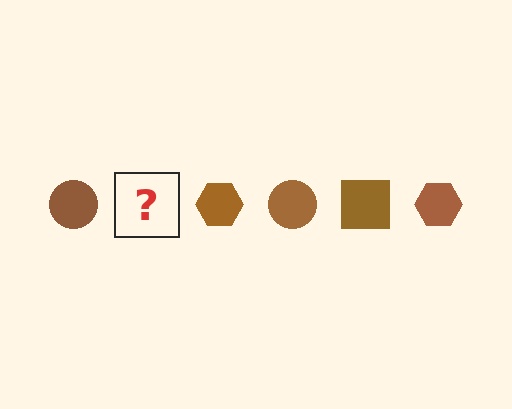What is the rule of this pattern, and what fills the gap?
The rule is that the pattern cycles through circle, square, hexagon shapes in brown. The gap should be filled with a brown square.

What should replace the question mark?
The question mark should be replaced with a brown square.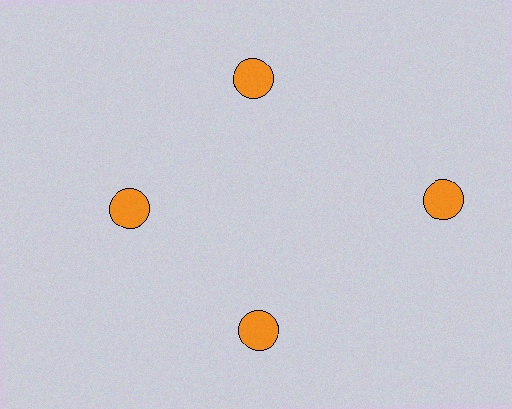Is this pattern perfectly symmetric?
No. The 4 orange circles are arranged in a ring, but one element near the 3 o'clock position is pushed outward from the center, breaking the 4-fold rotational symmetry.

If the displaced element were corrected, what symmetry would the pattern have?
It would have 4-fold rotational symmetry — the pattern would map onto itself every 90 degrees.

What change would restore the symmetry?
The symmetry would be restored by moving it inward, back onto the ring so that all 4 circles sit at equal angles and equal distance from the center.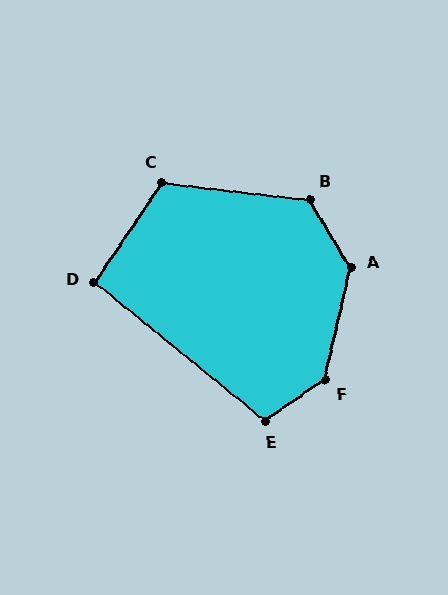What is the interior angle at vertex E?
Approximately 106 degrees (obtuse).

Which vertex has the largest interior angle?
F, at approximately 138 degrees.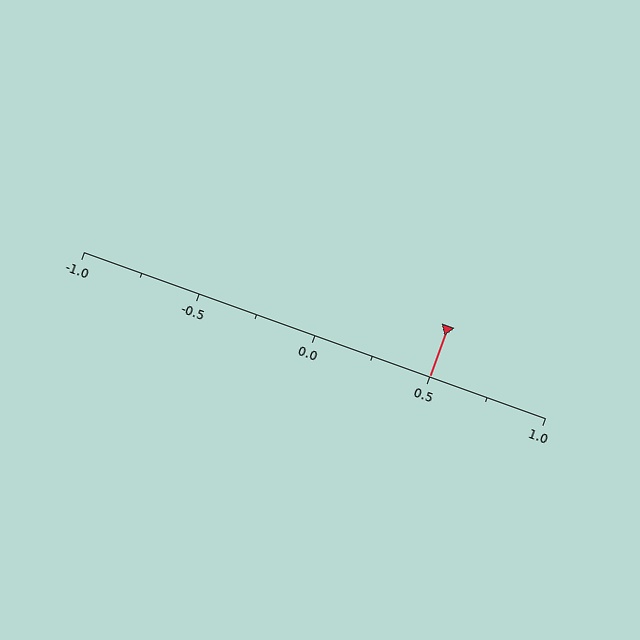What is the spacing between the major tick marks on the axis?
The major ticks are spaced 0.5 apart.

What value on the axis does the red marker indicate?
The marker indicates approximately 0.5.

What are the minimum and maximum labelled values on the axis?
The axis runs from -1.0 to 1.0.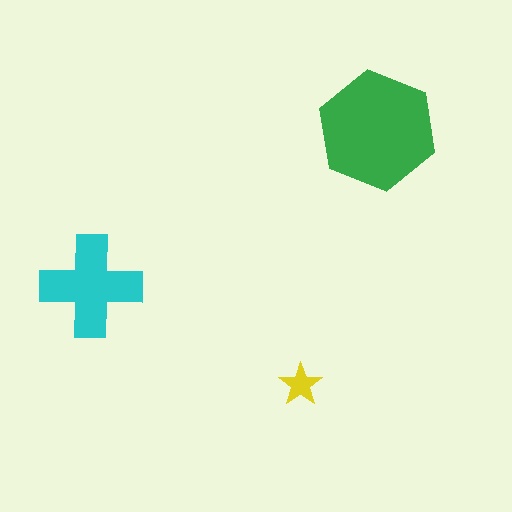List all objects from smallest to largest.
The yellow star, the cyan cross, the green hexagon.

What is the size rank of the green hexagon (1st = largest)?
1st.